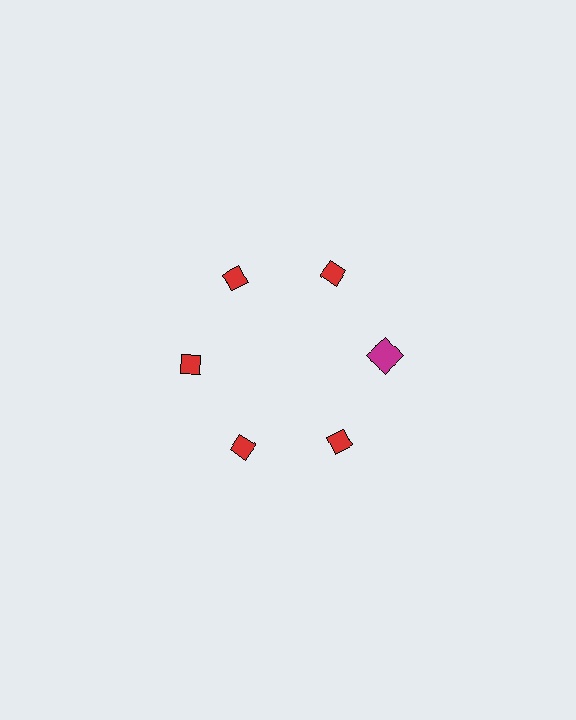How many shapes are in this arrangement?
There are 6 shapes arranged in a ring pattern.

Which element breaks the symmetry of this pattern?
The magenta square at roughly the 3 o'clock position breaks the symmetry. All other shapes are red diamonds.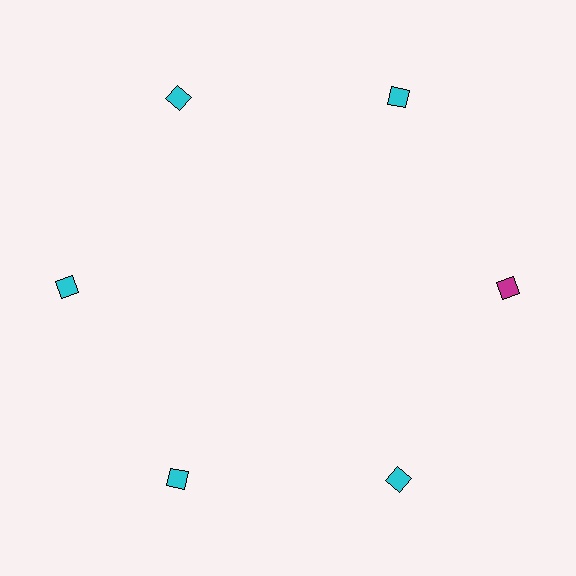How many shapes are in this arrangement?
There are 6 shapes arranged in a ring pattern.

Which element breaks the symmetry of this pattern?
The magenta diamond at roughly the 3 o'clock position breaks the symmetry. All other shapes are cyan diamonds.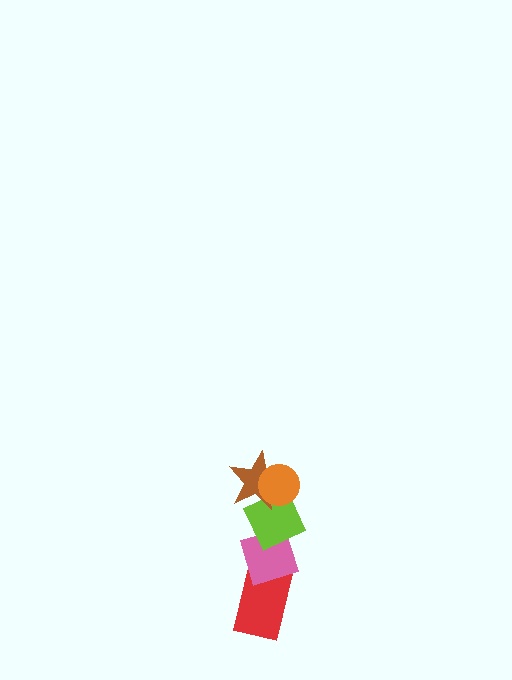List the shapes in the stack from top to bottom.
From top to bottom: the orange circle, the brown star, the lime diamond, the pink diamond, the red rectangle.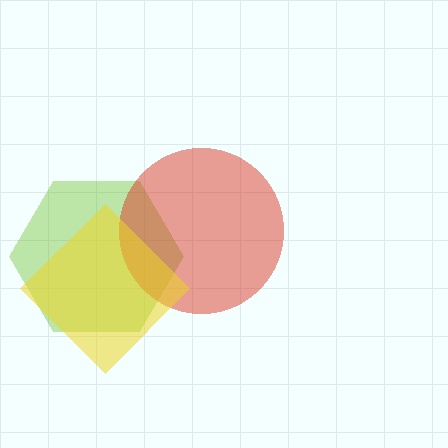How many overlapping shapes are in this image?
There are 3 overlapping shapes in the image.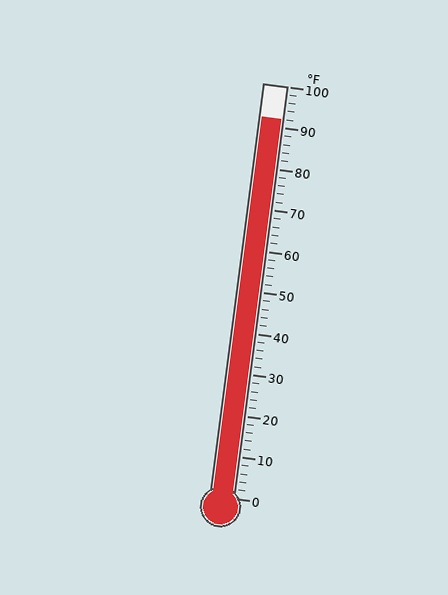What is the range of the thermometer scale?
The thermometer scale ranges from 0°F to 100°F.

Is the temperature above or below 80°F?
The temperature is above 80°F.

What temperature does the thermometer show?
The thermometer shows approximately 92°F.